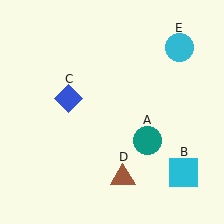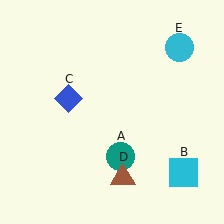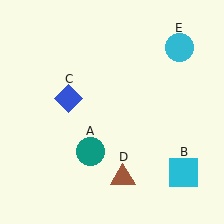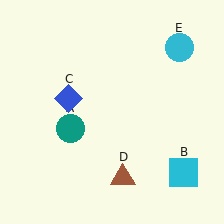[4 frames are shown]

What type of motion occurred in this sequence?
The teal circle (object A) rotated clockwise around the center of the scene.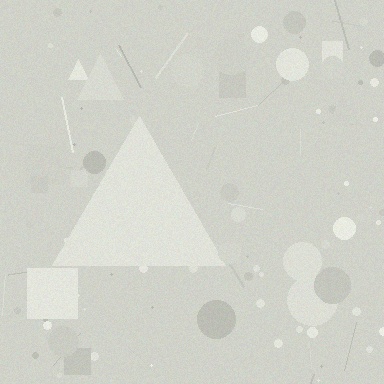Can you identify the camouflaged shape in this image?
The camouflaged shape is a triangle.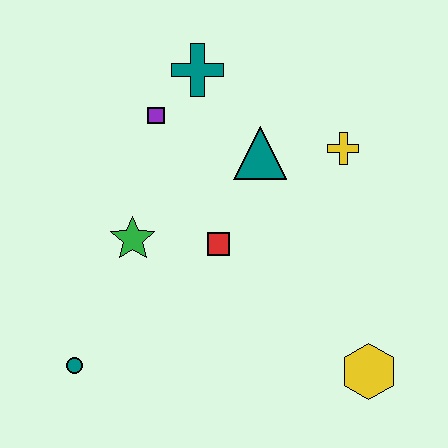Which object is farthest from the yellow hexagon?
The teal cross is farthest from the yellow hexagon.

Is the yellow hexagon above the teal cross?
No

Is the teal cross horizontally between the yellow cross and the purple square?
Yes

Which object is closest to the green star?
The red square is closest to the green star.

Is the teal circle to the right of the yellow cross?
No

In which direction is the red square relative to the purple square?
The red square is below the purple square.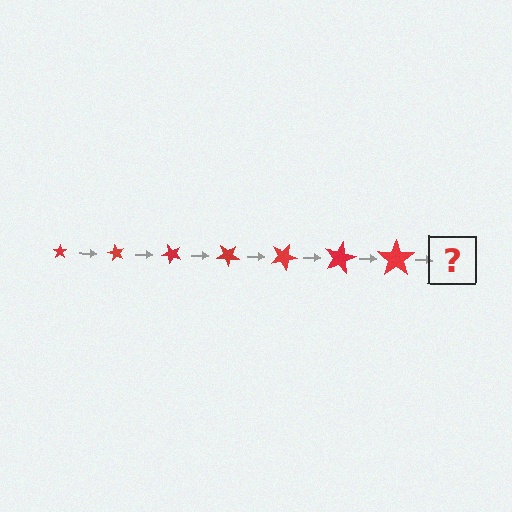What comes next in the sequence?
The next element should be a star, larger than the previous one and rotated 420 degrees from the start.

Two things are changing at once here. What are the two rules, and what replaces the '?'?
The two rules are that the star grows larger each step and it rotates 60 degrees each step. The '?' should be a star, larger than the previous one and rotated 420 degrees from the start.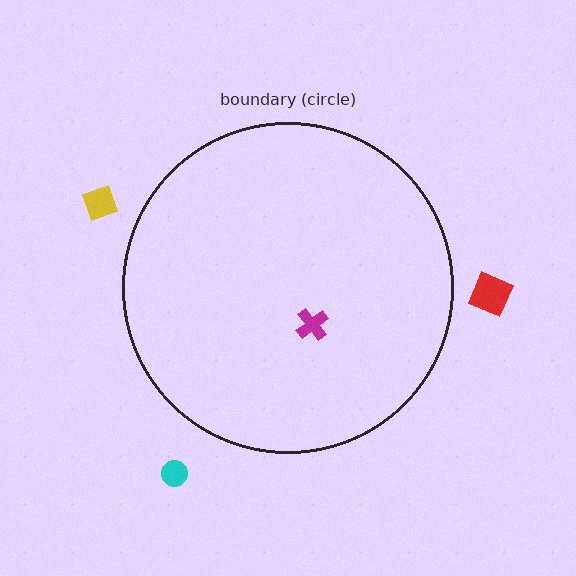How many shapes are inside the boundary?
1 inside, 3 outside.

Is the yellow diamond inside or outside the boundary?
Outside.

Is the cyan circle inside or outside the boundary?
Outside.